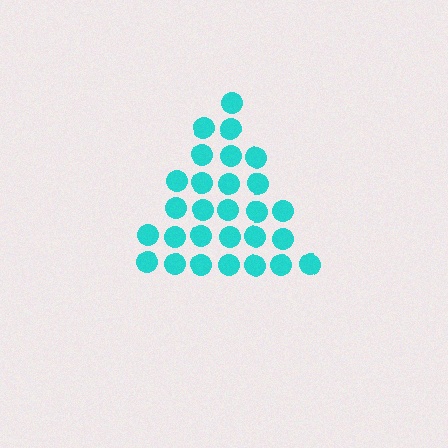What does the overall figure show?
The overall figure shows a triangle.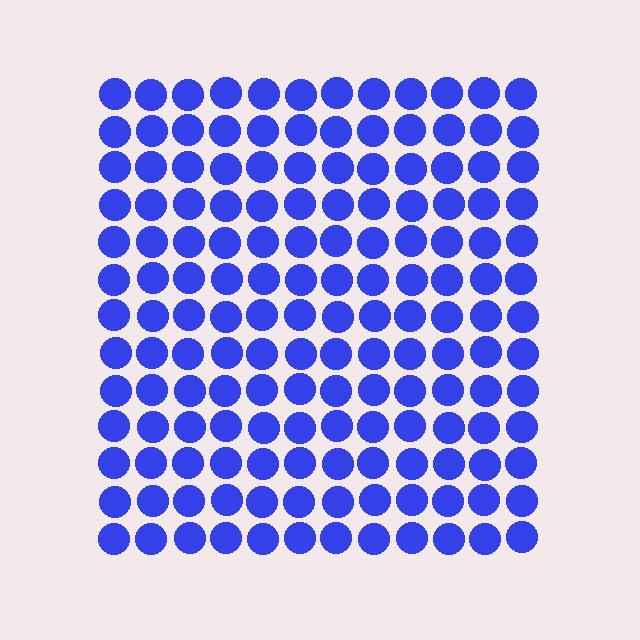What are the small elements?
The small elements are circles.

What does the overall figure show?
The overall figure shows a square.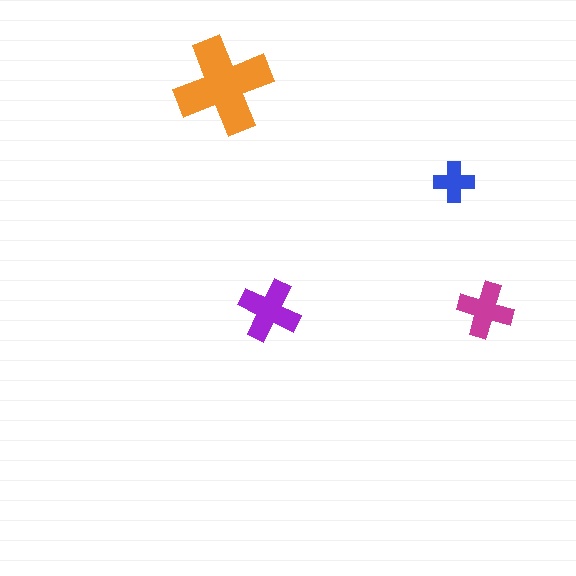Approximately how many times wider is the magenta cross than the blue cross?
About 1.5 times wider.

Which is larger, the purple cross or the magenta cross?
The purple one.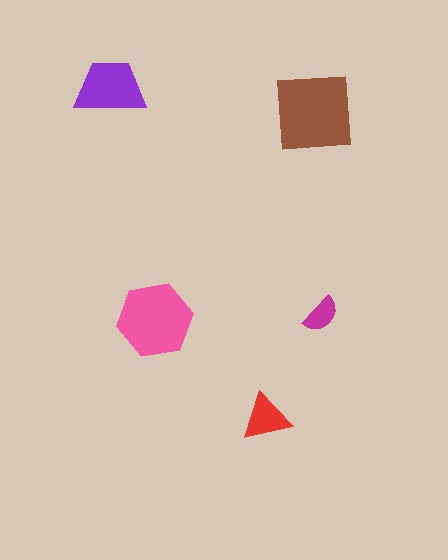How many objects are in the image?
There are 5 objects in the image.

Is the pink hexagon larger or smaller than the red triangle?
Larger.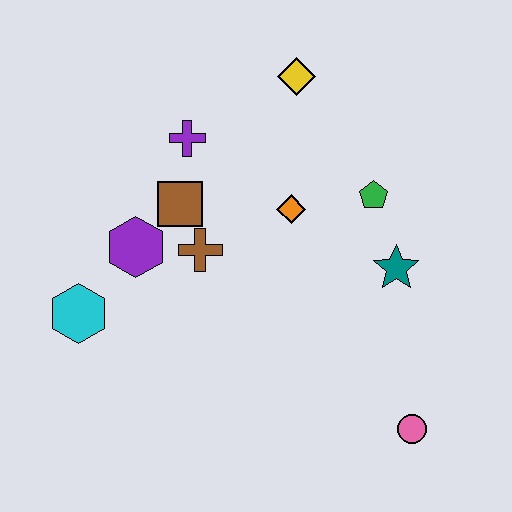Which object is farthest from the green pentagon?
The cyan hexagon is farthest from the green pentagon.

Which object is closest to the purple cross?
The brown square is closest to the purple cross.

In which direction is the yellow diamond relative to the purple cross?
The yellow diamond is to the right of the purple cross.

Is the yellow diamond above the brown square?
Yes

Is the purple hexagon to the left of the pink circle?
Yes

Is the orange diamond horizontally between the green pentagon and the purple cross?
Yes